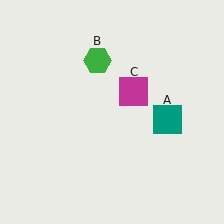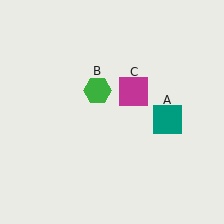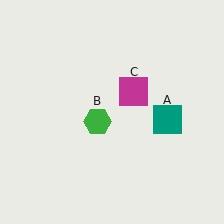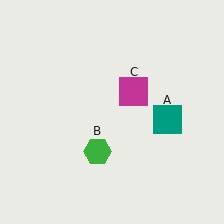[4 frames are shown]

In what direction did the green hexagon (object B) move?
The green hexagon (object B) moved down.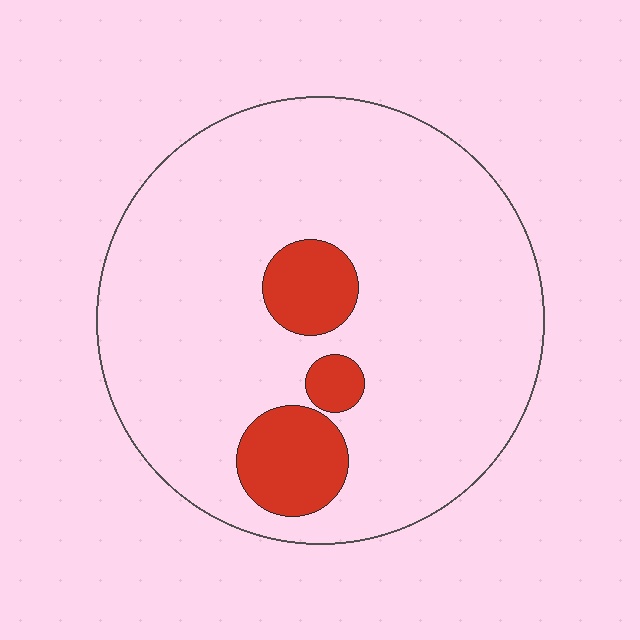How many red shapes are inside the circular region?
3.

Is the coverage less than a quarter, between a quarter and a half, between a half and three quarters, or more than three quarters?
Less than a quarter.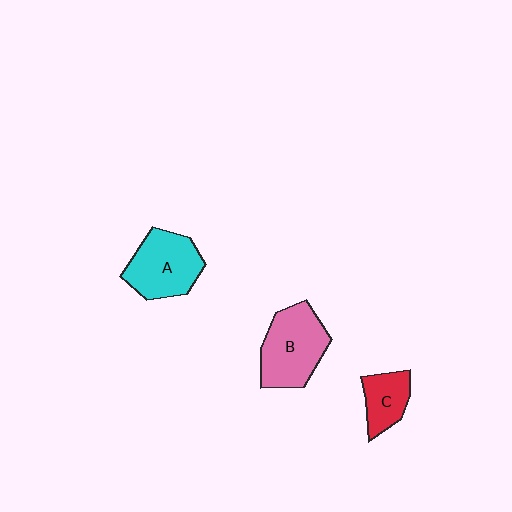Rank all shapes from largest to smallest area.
From largest to smallest: B (pink), A (cyan), C (red).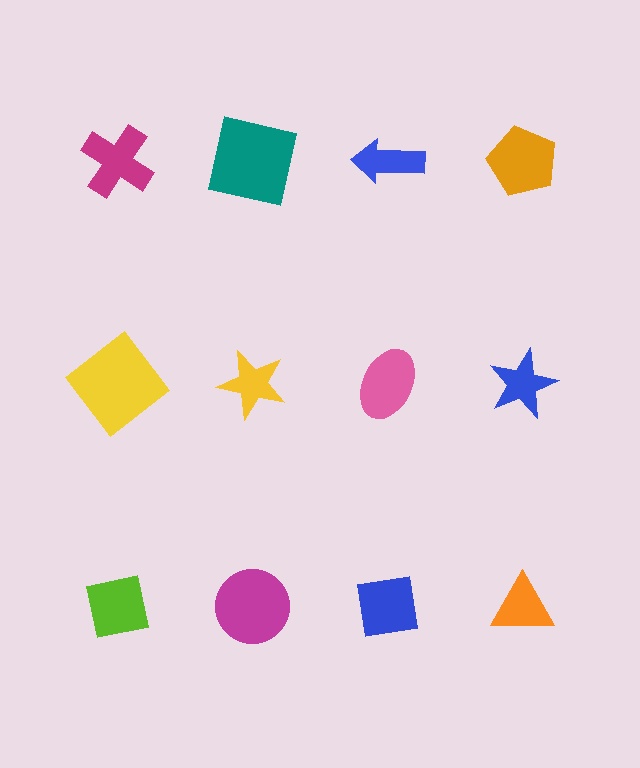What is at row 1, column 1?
A magenta cross.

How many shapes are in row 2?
4 shapes.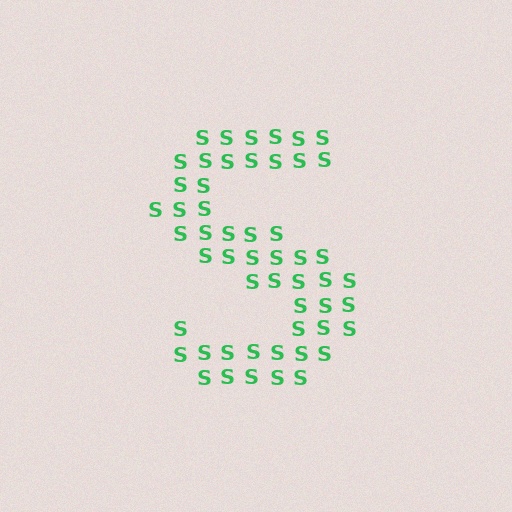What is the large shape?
The large shape is the letter S.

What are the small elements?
The small elements are letter S's.